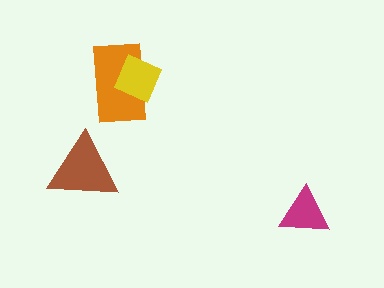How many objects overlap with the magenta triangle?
0 objects overlap with the magenta triangle.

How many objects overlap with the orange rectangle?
1 object overlaps with the orange rectangle.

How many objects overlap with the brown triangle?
0 objects overlap with the brown triangle.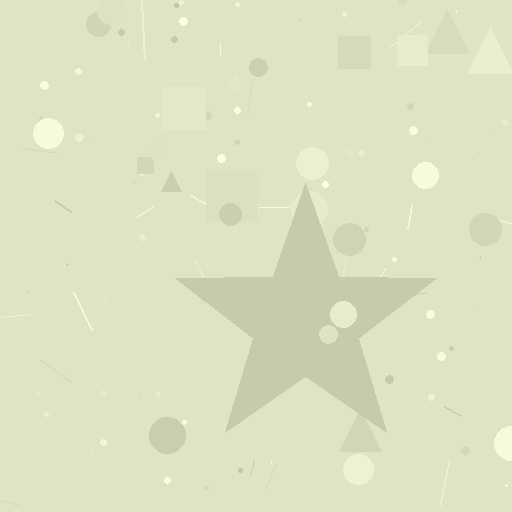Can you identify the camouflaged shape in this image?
The camouflaged shape is a star.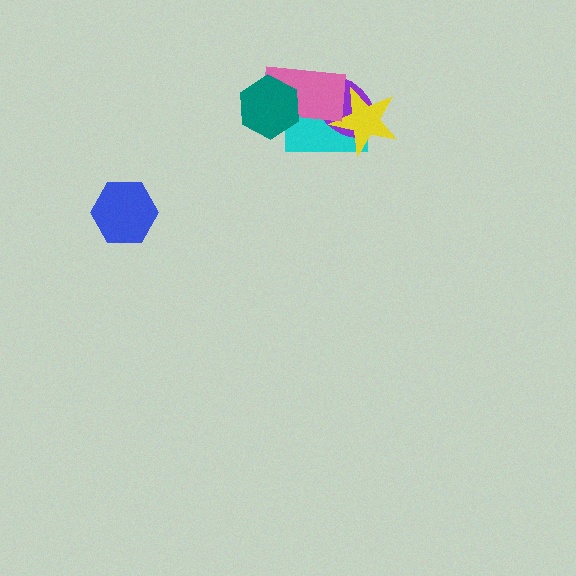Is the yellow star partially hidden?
Yes, it is partially covered by another shape.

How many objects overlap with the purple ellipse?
3 objects overlap with the purple ellipse.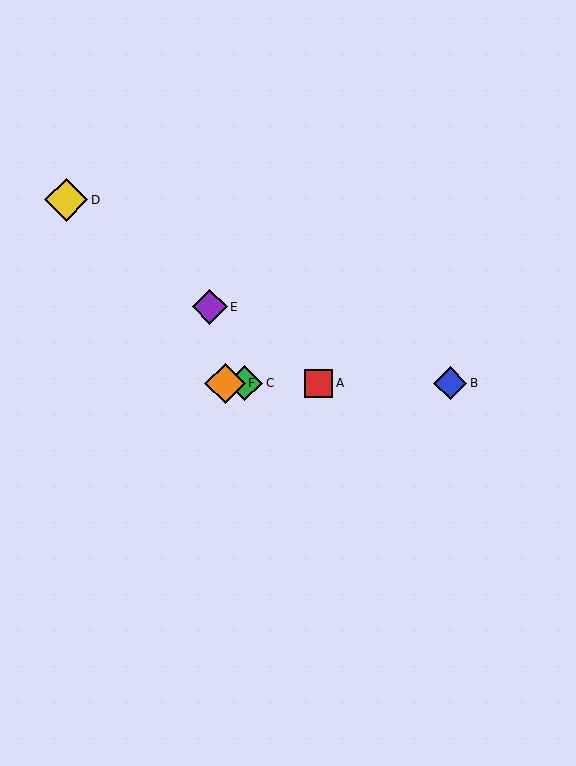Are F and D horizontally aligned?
No, F is at y≈383 and D is at y≈200.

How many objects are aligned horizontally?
4 objects (A, B, C, F) are aligned horizontally.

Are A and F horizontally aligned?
Yes, both are at y≈383.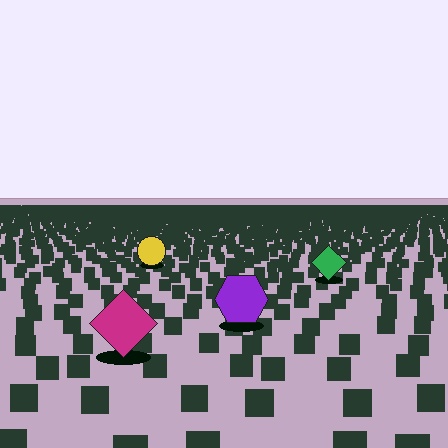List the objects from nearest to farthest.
From nearest to farthest: the magenta diamond, the purple hexagon, the green diamond, the yellow circle.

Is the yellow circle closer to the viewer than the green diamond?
No. The green diamond is closer — you can tell from the texture gradient: the ground texture is coarser near it.